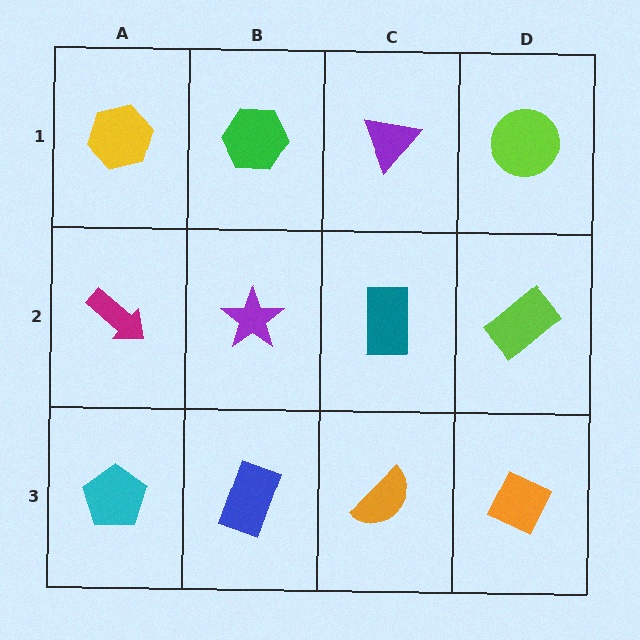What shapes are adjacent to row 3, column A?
A magenta arrow (row 2, column A), a blue rectangle (row 3, column B).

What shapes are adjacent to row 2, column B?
A green hexagon (row 1, column B), a blue rectangle (row 3, column B), a magenta arrow (row 2, column A), a teal rectangle (row 2, column C).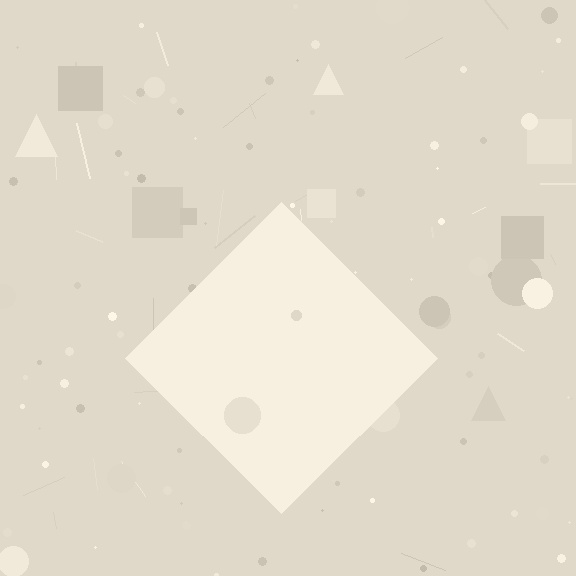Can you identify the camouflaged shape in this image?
The camouflaged shape is a diamond.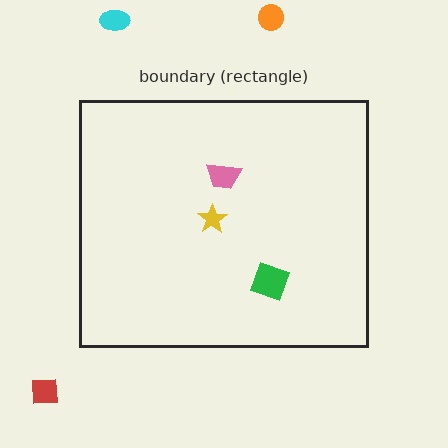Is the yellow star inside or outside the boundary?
Inside.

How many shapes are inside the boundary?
3 inside, 3 outside.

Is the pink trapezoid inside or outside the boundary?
Inside.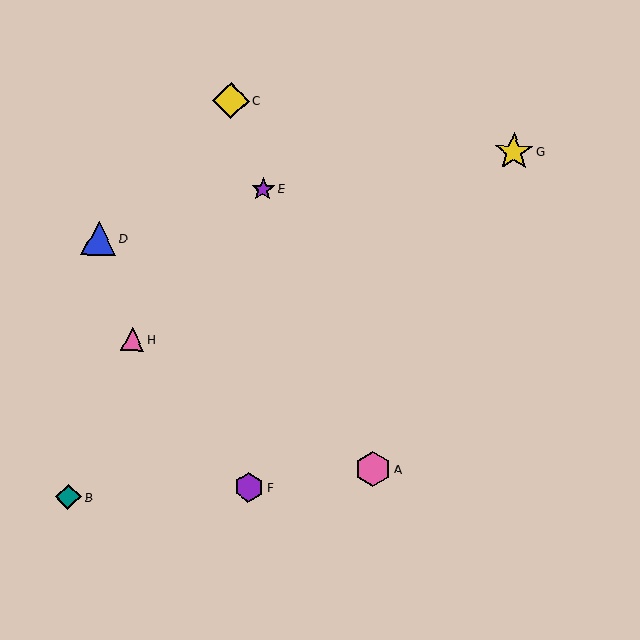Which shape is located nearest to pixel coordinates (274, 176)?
The purple star (labeled E) at (263, 189) is nearest to that location.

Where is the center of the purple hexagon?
The center of the purple hexagon is at (249, 487).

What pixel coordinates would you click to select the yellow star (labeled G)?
Click at (514, 152) to select the yellow star G.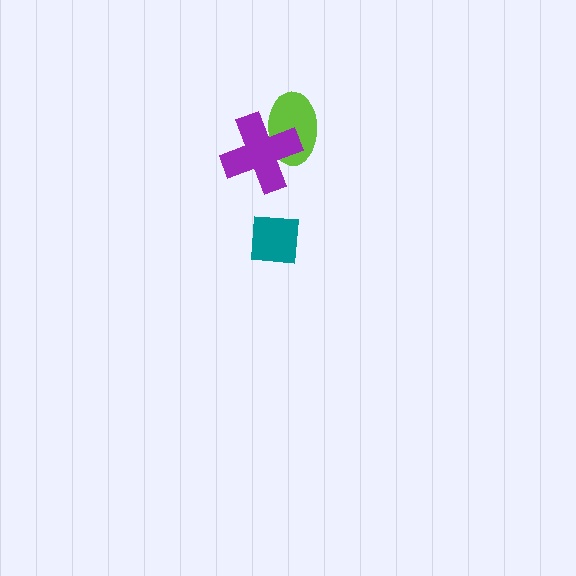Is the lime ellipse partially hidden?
Yes, it is partially covered by another shape.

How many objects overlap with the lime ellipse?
1 object overlaps with the lime ellipse.